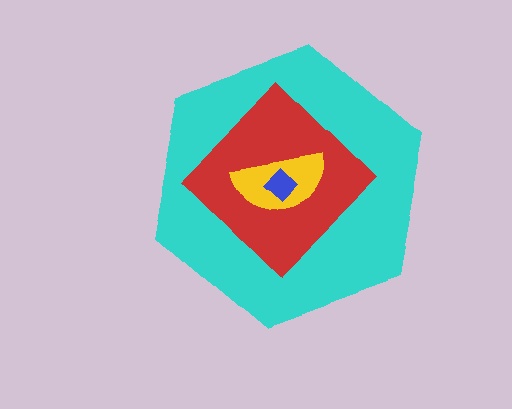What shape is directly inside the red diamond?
The yellow semicircle.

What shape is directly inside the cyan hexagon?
The red diamond.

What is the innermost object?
The blue diamond.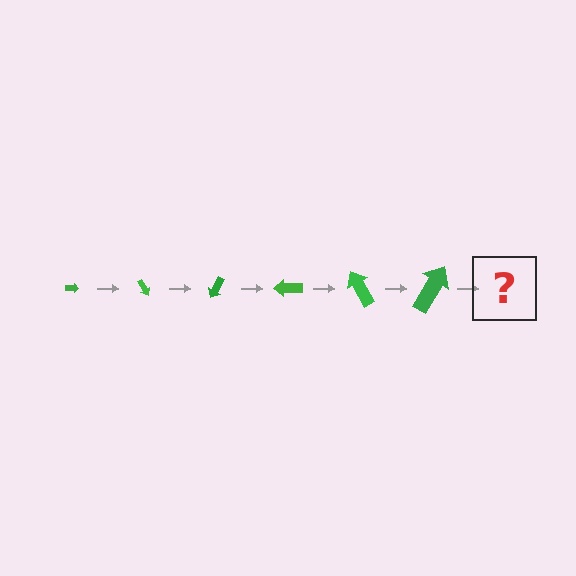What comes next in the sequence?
The next element should be an arrow, larger than the previous one and rotated 360 degrees from the start.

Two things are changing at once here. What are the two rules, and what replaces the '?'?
The two rules are that the arrow grows larger each step and it rotates 60 degrees each step. The '?' should be an arrow, larger than the previous one and rotated 360 degrees from the start.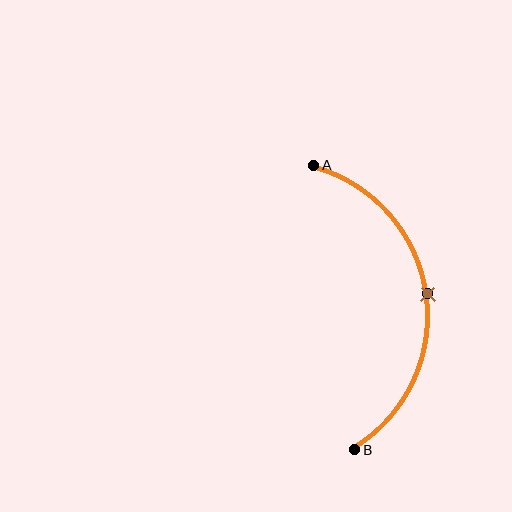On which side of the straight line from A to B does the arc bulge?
The arc bulges to the right of the straight line connecting A and B.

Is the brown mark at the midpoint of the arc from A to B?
Yes. The brown mark lies on the arc at equal arc-length from both A and B — it is the arc midpoint.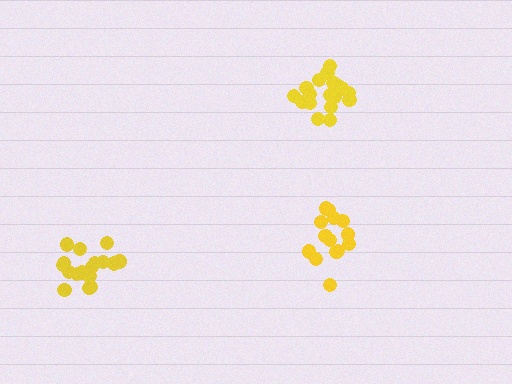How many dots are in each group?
Group 1: 17 dots, Group 2: 14 dots, Group 3: 18 dots (49 total).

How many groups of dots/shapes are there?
There are 3 groups.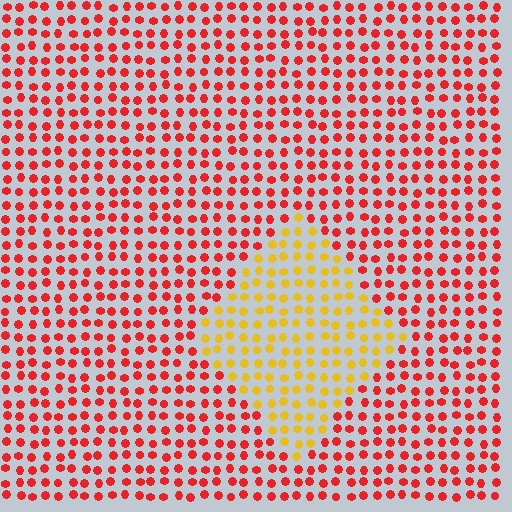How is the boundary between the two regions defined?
The boundary is defined purely by a slight shift in hue (about 50 degrees). Spacing, size, and orientation are identical on both sides.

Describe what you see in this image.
The image is filled with small red elements in a uniform arrangement. A diamond-shaped region is visible where the elements are tinted to a slightly different hue, forming a subtle color boundary.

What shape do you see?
I see a diamond.